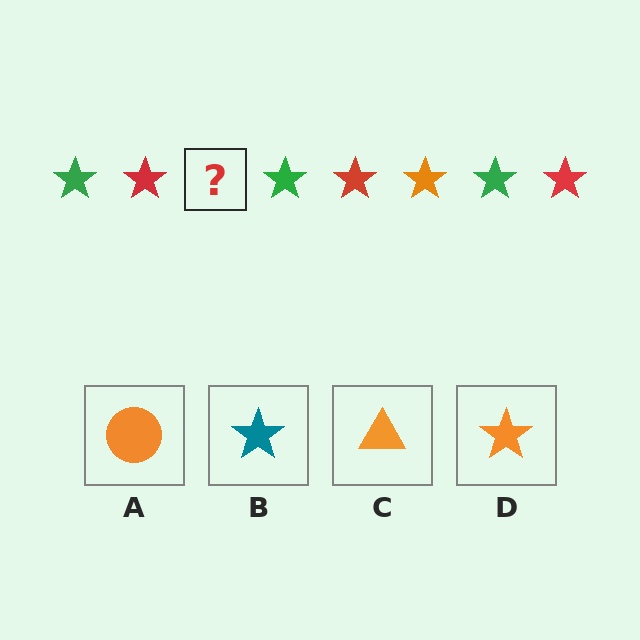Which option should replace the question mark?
Option D.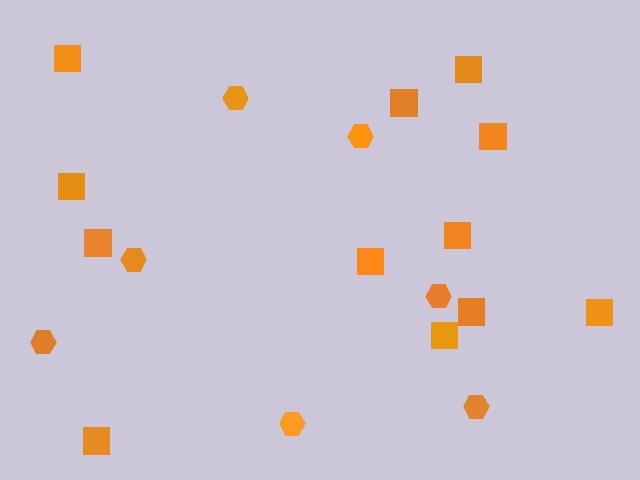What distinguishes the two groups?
There are 2 groups: one group of squares (12) and one group of hexagons (7).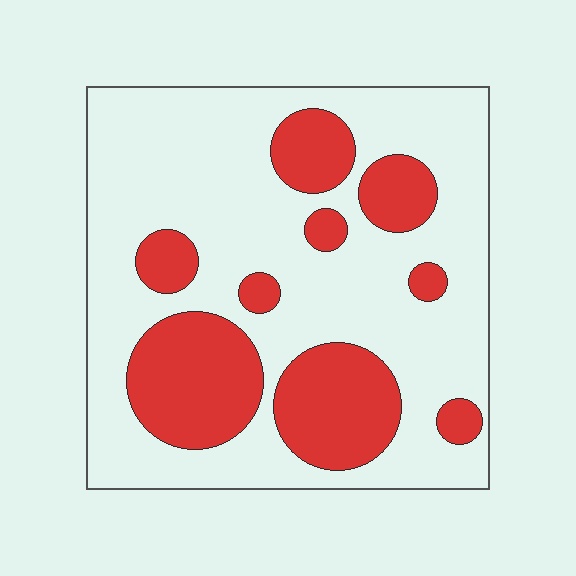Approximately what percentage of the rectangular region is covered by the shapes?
Approximately 30%.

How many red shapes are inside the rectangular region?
9.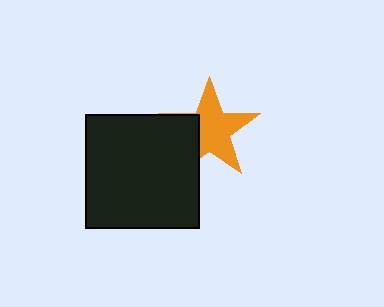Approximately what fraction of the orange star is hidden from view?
Roughly 30% of the orange star is hidden behind the black square.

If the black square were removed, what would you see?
You would see the complete orange star.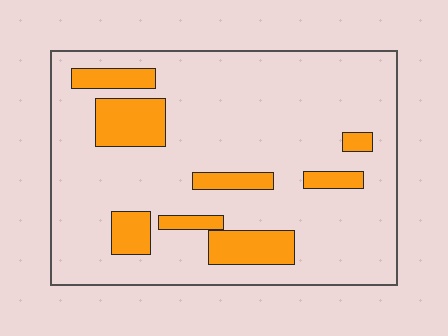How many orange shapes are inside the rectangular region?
8.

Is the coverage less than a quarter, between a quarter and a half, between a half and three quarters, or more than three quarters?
Less than a quarter.